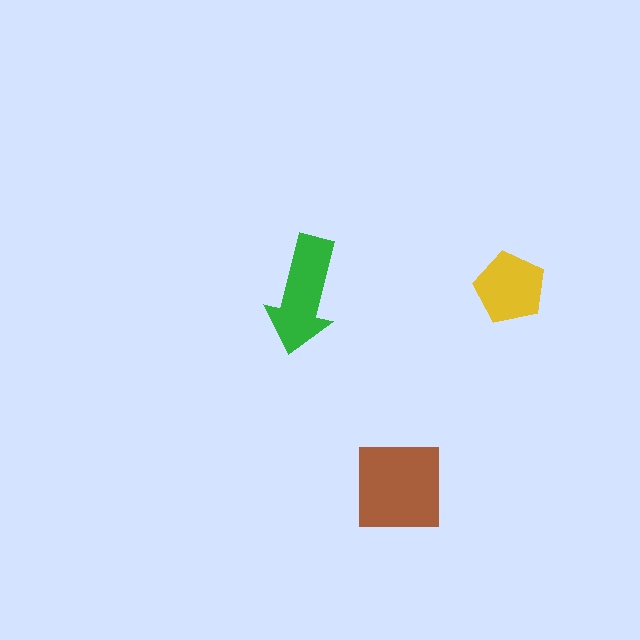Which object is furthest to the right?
The yellow pentagon is rightmost.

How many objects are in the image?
There are 3 objects in the image.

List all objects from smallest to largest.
The yellow pentagon, the green arrow, the brown square.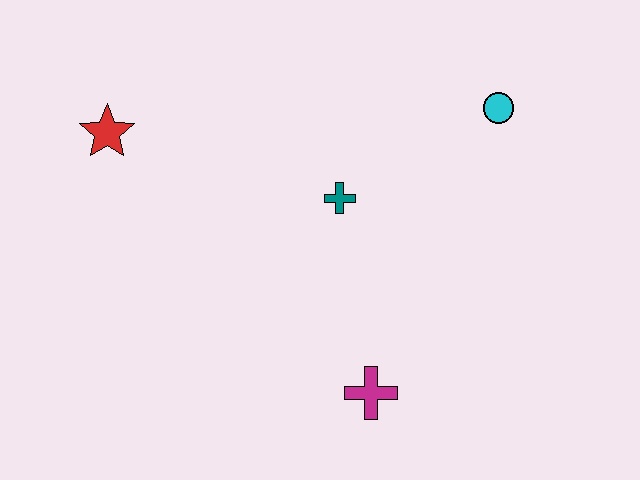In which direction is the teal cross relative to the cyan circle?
The teal cross is to the left of the cyan circle.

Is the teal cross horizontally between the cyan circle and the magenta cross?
No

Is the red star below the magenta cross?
No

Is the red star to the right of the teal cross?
No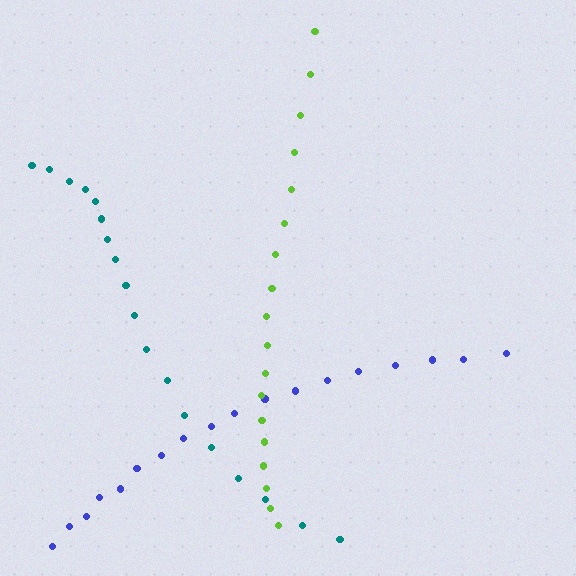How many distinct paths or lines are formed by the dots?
There are 3 distinct paths.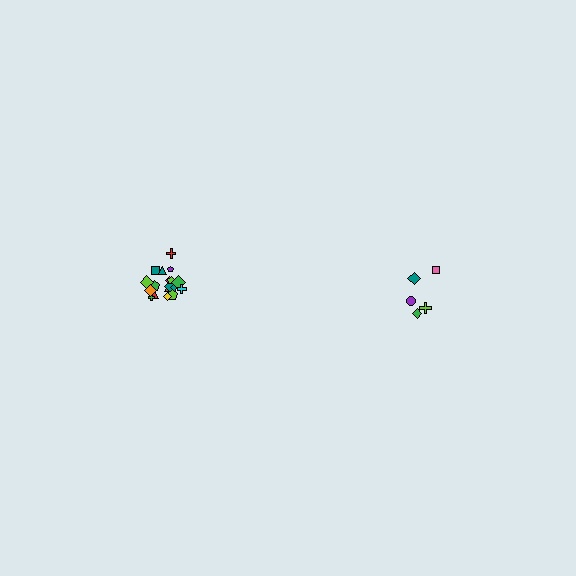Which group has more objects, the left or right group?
The left group.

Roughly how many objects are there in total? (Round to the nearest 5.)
Roughly 25 objects in total.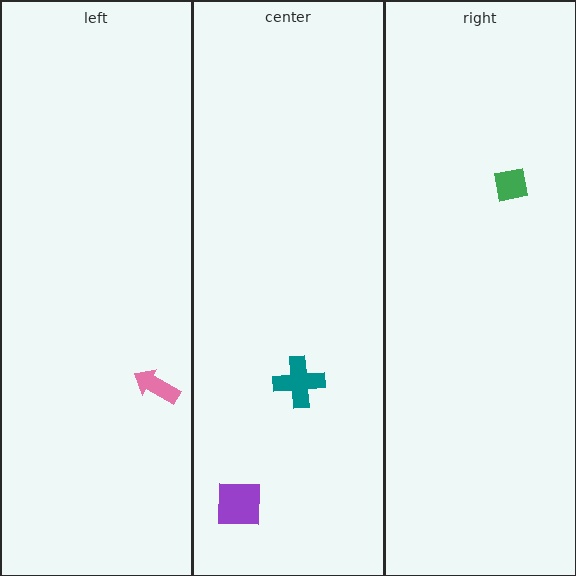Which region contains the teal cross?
The center region.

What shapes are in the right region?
The green square.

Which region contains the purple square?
The center region.